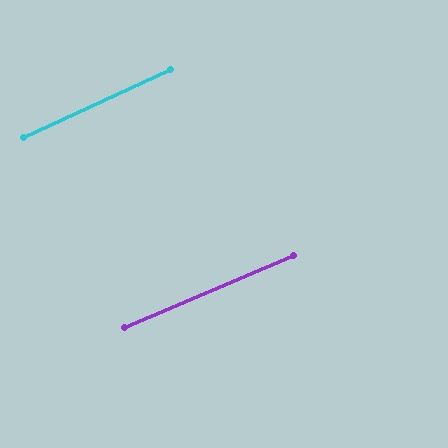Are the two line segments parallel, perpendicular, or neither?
Parallel — their directions differ by only 1.7°.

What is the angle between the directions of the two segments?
Approximately 2 degrees.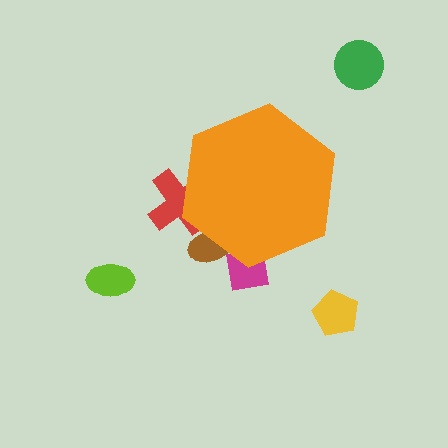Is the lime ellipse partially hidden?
No, the lime ellipse is fully visible.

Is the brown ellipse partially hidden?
Yes, the brown ellipse is partially hidden behind the orange hexagon.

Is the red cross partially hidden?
Yes, the red cross is partially hidden behind the orange hexagon.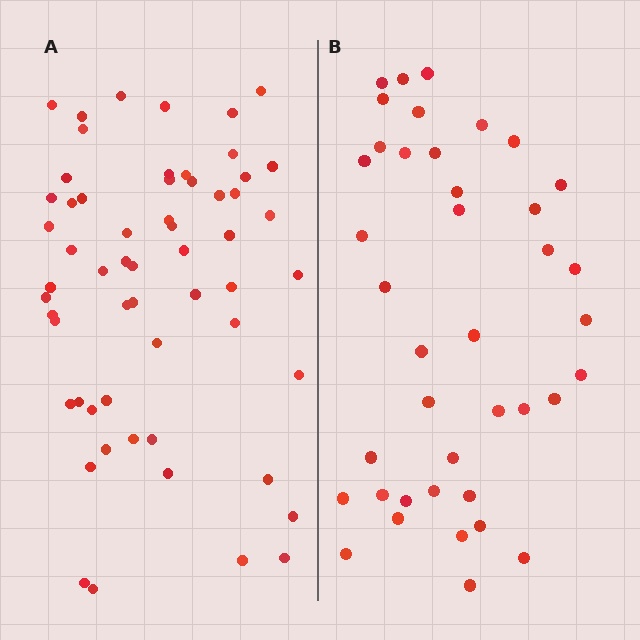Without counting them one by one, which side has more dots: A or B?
Region A (the left region) has more dots.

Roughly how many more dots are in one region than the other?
Region A has approximately 20 more dots than region B.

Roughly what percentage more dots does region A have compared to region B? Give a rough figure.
About 45% more.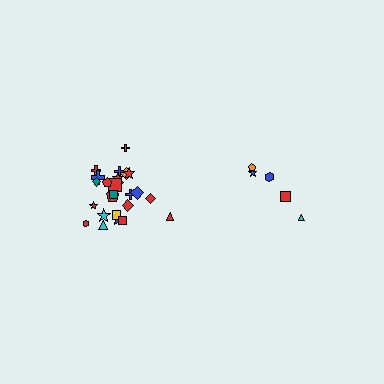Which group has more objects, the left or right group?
The left group.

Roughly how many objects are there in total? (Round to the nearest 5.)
Roughly 30 objects in total.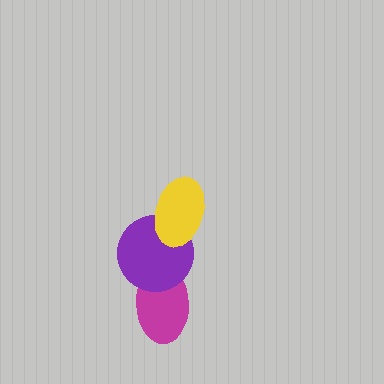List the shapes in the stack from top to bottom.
From top to bottom: the yellow ellipse, the purple circle, the magenta ellipse.